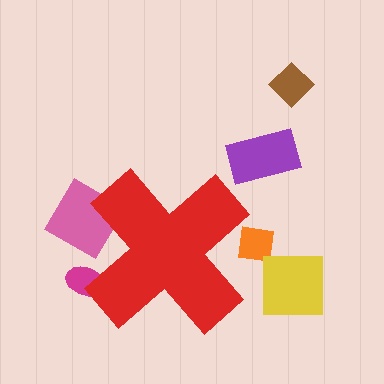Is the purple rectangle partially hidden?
No, the purple rectangle is fully visible.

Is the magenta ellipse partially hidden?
Yes, the magenta ellipse is partially hidden behind the red cross.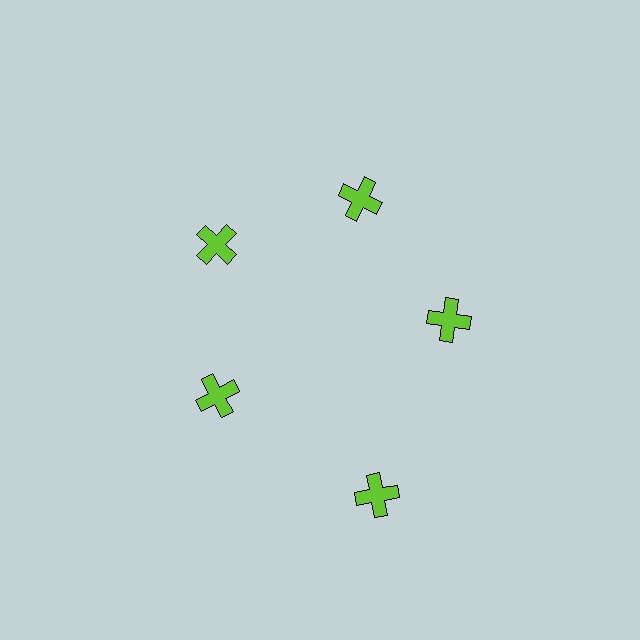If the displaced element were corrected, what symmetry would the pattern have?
It would have 5-fold rotational symmetry — the pattern would map onto itself every 72 degrees.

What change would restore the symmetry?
The symmetry would be restored by moving it inward, back onto the ring so that all 5 crosses sit at equal angles and equal distance from the center.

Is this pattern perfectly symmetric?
No. The 5 lime crosses are arranged in a ring, but one element near the 5 o'clock position is pushed outward from the center, breaking the 5-fold rotational symmetry.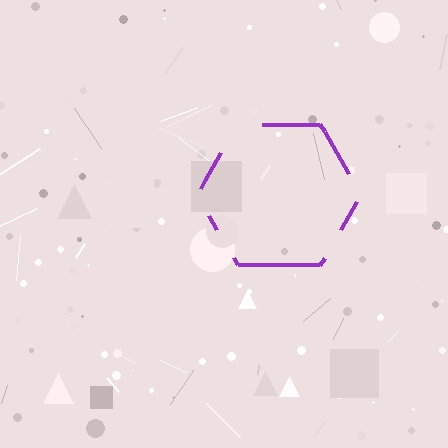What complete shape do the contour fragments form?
The contour fragments form a hexagon.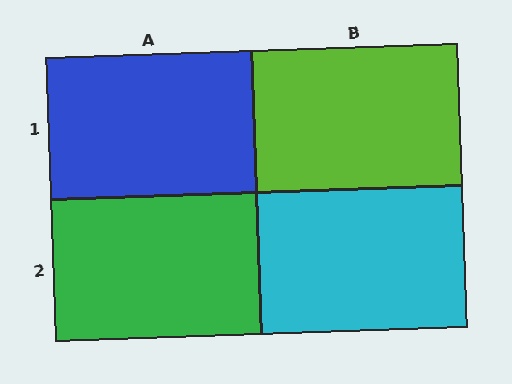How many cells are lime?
1 cell is lime.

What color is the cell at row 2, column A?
Green.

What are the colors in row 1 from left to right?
Blue, lime.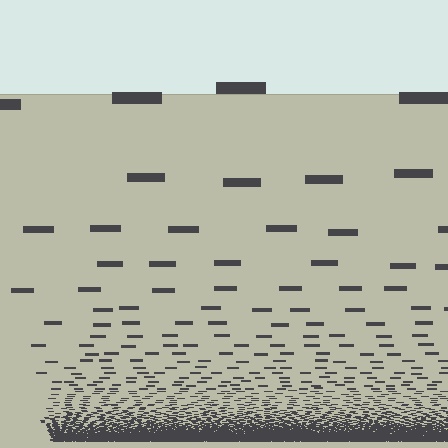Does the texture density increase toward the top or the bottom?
Density increases toward the bottom.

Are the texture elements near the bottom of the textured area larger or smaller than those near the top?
Smaller. The gradient is inverted — elements near the bottom are smaller and denser.